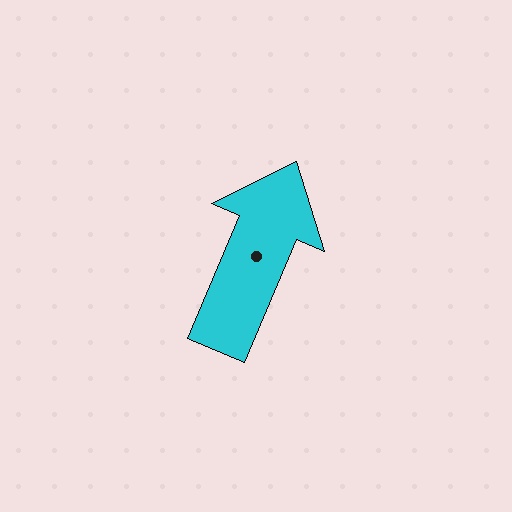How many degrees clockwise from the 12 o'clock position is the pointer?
Approximately 23 degrees.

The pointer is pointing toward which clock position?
Roughly 1 o'clock.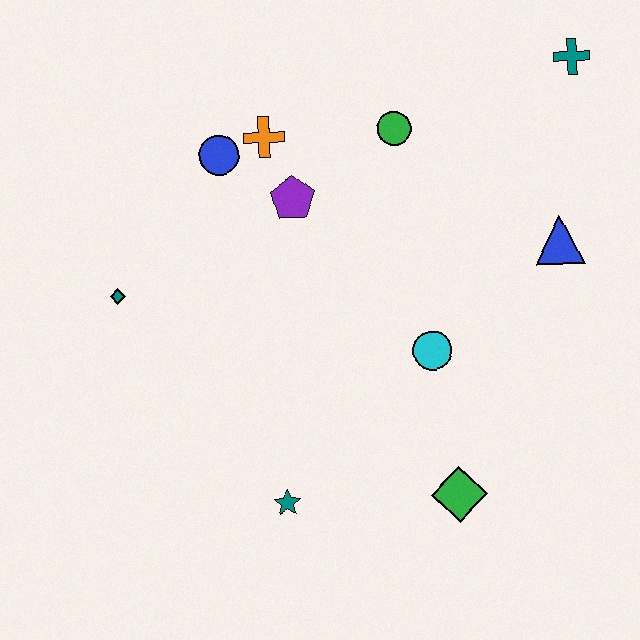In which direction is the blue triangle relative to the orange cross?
The blue triangle is to the right of the orange cross.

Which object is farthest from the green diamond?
The teal cross is farthest from the green diamond.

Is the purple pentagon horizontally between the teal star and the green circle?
Yes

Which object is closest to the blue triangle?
The cyan circle is closest to the blue triangle.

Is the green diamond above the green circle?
No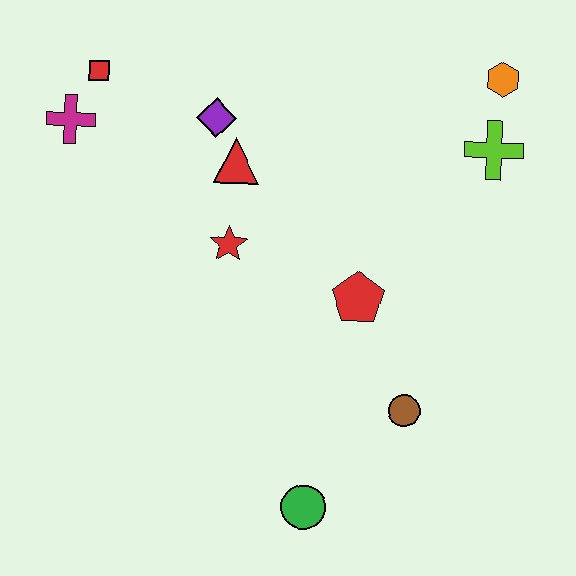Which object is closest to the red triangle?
The purple diamond is closest to the red triangle.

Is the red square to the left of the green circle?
Yes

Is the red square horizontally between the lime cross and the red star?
No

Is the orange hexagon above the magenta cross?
Yes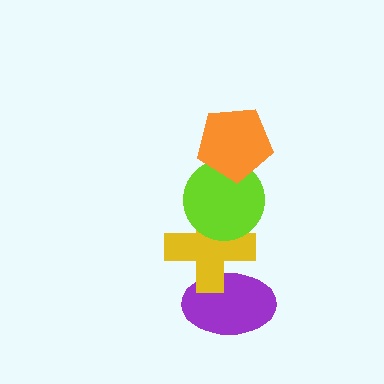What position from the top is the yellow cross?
The yellow cross is 3rd from the top.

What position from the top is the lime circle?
The lime circle is 2nd from the top.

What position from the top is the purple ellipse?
The purple ellipse is 4th from the top.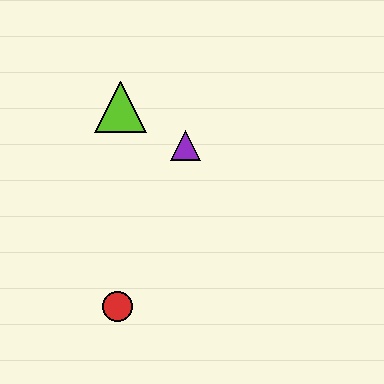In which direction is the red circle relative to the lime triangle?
The red circle is below the lime triangle.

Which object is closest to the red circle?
The purple triangle is closest to the red circle.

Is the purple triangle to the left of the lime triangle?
No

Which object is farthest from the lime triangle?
The red circle is farthest from the lime triangle.